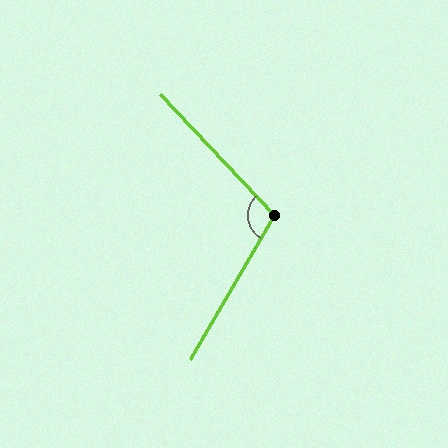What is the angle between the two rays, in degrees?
Approximately 107 degrees.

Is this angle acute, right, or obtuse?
It is obtuse.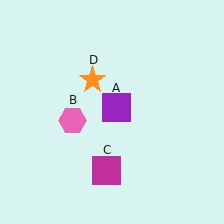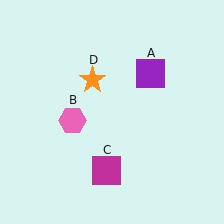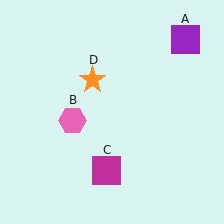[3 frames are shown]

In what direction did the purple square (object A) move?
The purple square (object A) moved up and to the right.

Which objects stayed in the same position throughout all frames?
Pink hexagon (object B) and magenta square (object C) and orange star (object D) remained stationary.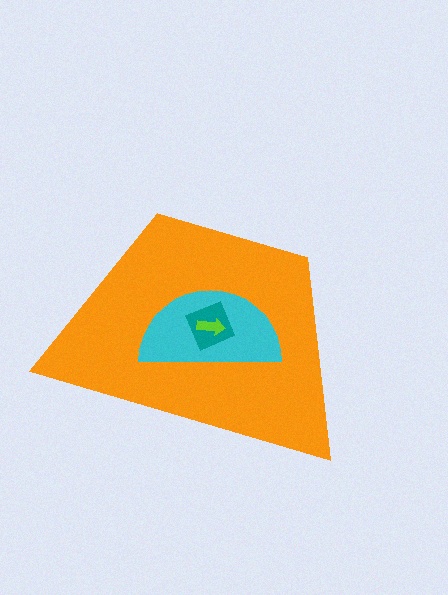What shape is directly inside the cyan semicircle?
The teal square.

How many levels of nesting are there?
4.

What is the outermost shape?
The orange trapezoid.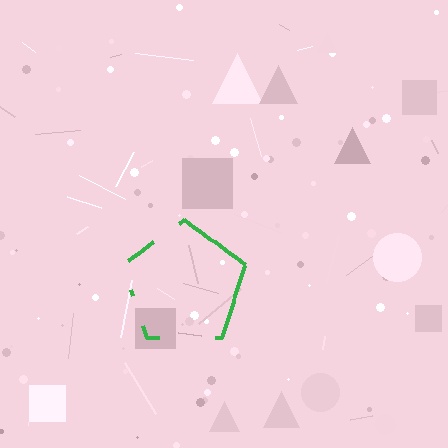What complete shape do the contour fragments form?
The contour fragments form a pentagon.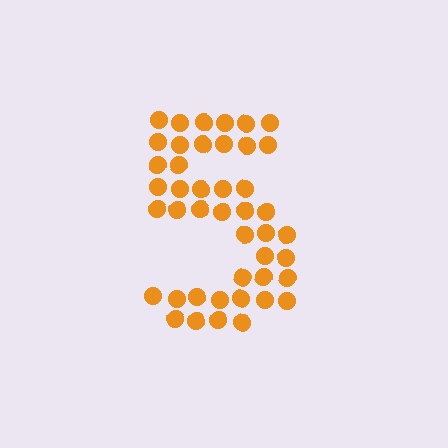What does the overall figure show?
The overall figure shows the digit 5.